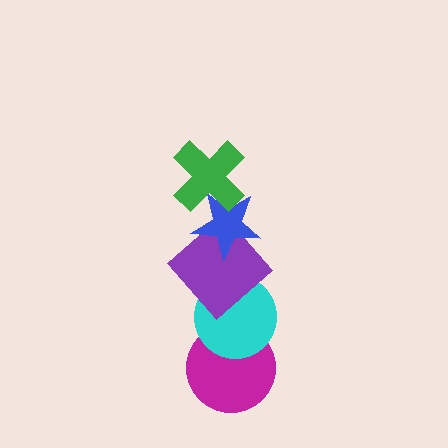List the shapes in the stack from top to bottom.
From top to bottom: the green cross, the blue star, the purple diamond, the cyan circle, the magenta circle.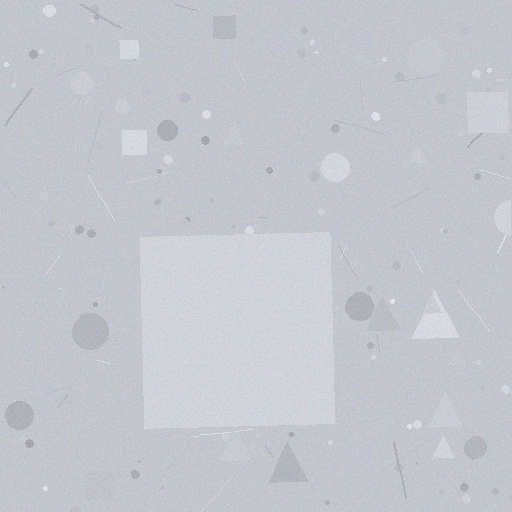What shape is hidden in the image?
A square is hidden in the image.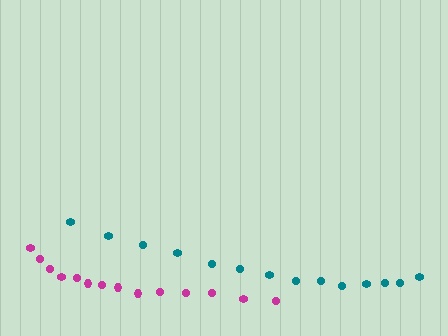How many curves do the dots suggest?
There are 2 distinct paths.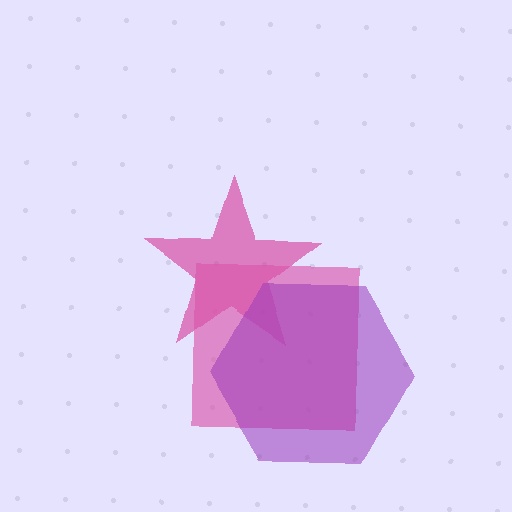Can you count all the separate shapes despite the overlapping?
Yes, there are 3 separate shapes.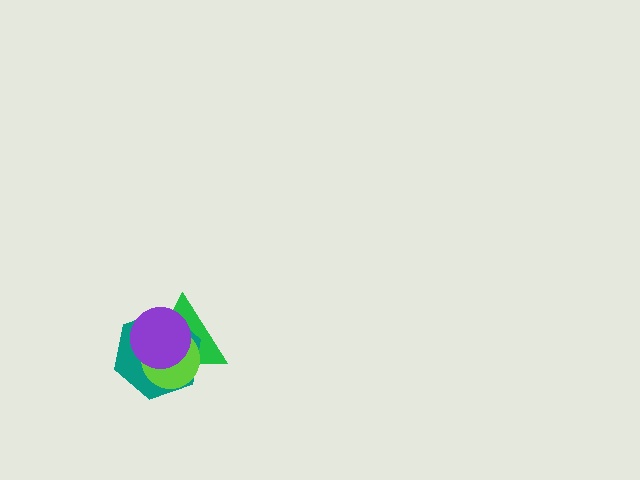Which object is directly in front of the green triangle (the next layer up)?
The teal hexagon is directly in front of the green triangle.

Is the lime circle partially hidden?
Yes, it is partially covered by another shape.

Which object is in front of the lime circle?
The purple circle is in front of the lime circle.